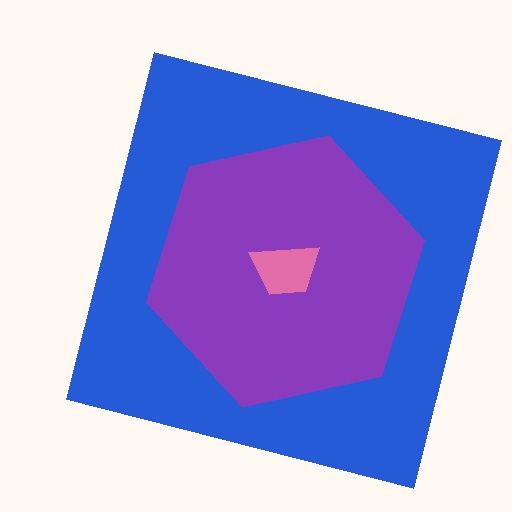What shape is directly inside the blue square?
The purple hexagon.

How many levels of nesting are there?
3.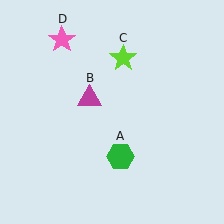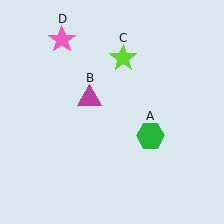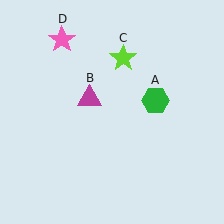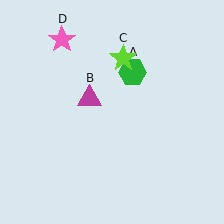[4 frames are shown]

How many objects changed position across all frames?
1 object changed position: green hexagon (object A).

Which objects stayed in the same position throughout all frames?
Magenta triangle (object B) and lime star (object C) and pink star (object D) remained stationary.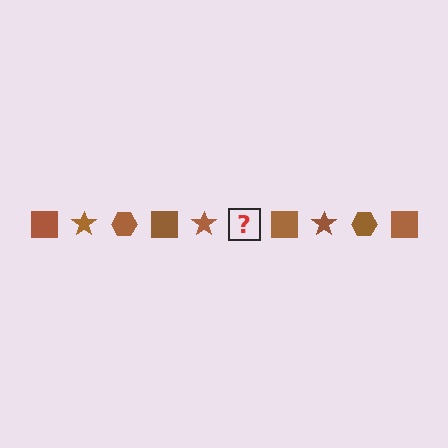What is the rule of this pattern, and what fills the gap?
The rule is that the pattern cycles through square, star, hexagon shapes in brown. The gap should be filled with a brown hexagon.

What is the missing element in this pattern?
The missing element is a brown hexagon.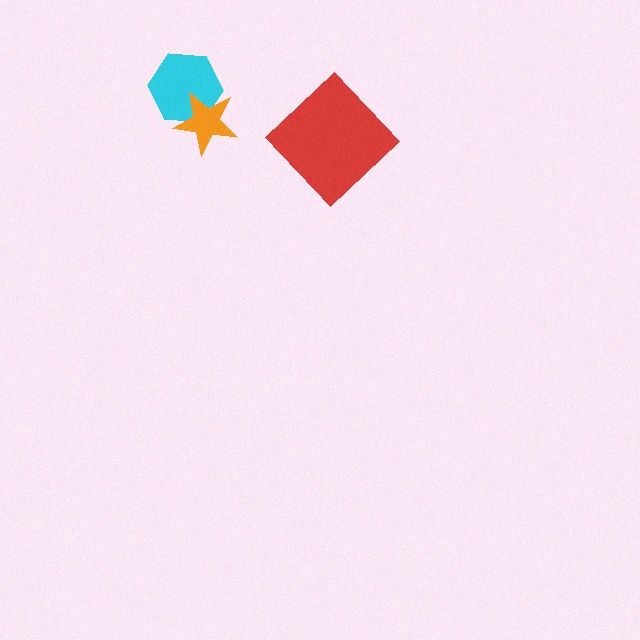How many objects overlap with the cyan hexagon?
1 object overlaps with the cyan hexagon.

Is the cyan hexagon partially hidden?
Yes, it is partially covered by another shape.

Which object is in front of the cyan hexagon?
The orange star is in front of the cyan hexagon.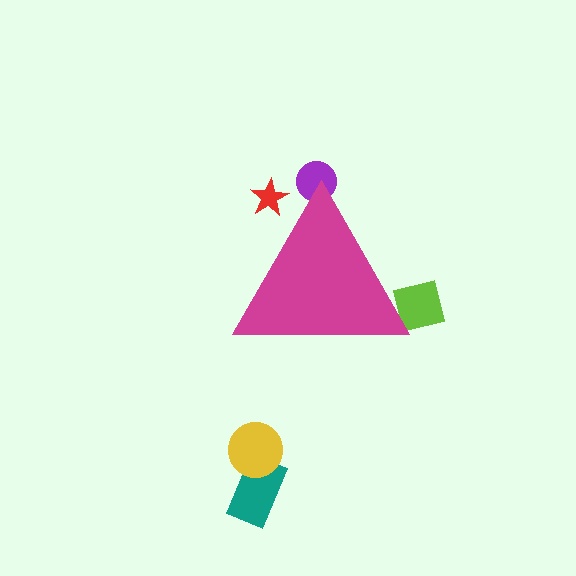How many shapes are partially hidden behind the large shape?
3 shapes are partially hidden.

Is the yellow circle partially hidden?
No, the yellow circle is fully visible.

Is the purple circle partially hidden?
Yes, the purple circle is partially hidden behind the magenta triangle.